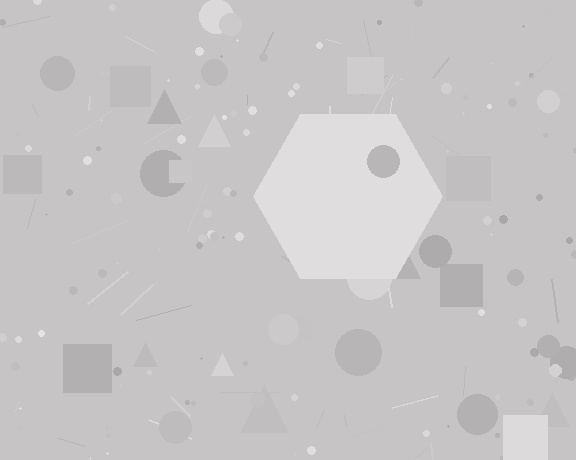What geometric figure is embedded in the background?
A hexagon is embedded in the background.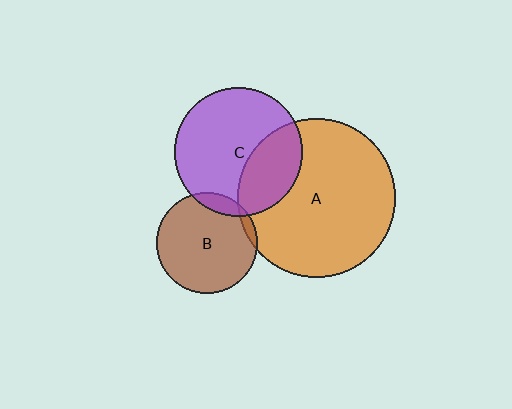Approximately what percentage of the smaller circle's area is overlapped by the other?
Approximately 5%.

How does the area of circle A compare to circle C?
Approximately 1.5 times.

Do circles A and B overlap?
Yes.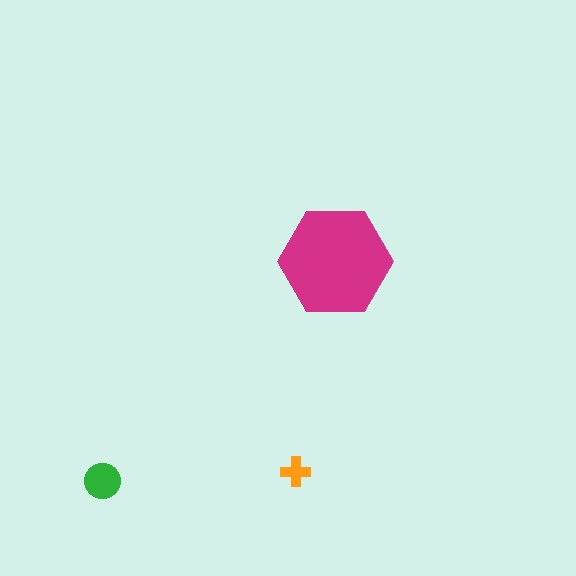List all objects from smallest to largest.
The orange cross, the green circle, the magenta hexagon.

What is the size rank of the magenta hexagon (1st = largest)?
1st.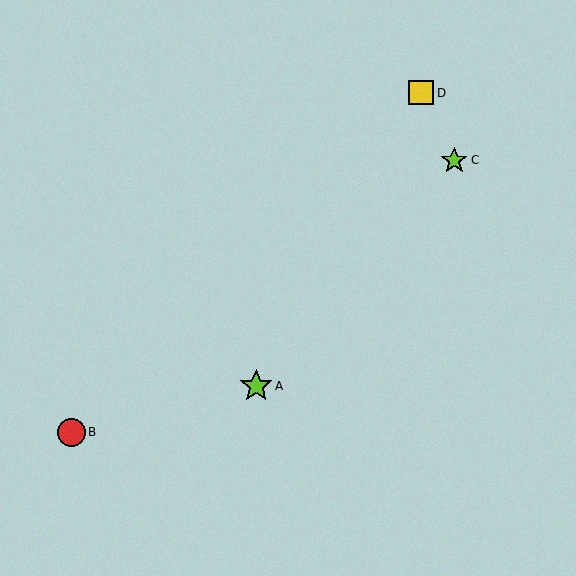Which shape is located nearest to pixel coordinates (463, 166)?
The lime star (labeled C) at (454, 160) is nearest to that location.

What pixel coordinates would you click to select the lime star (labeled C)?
Click at (454, 160) to select the lime star C.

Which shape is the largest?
The lime star (labeled A) is the largest.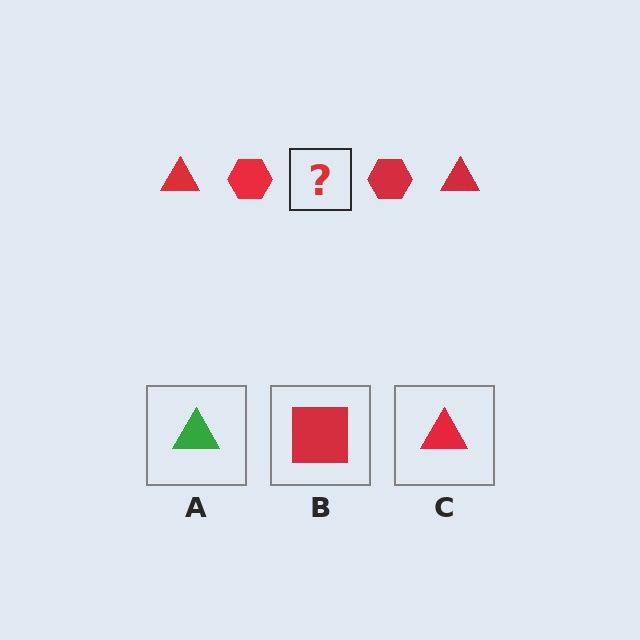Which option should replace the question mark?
Option C.